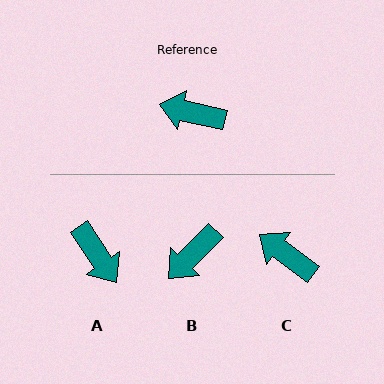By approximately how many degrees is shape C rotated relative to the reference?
Approximately 23 degrees clockwise.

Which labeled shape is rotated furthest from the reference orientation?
A, about 137 degrees away.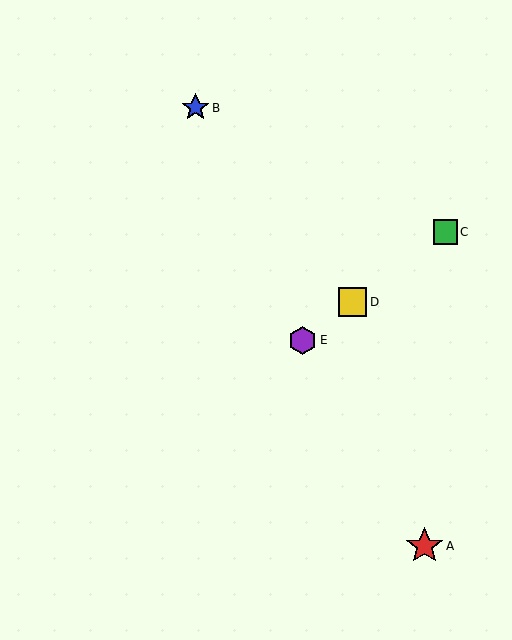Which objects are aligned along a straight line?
Objects C, D, E are aligned along a straight line.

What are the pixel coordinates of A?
Object A is at (424, 546).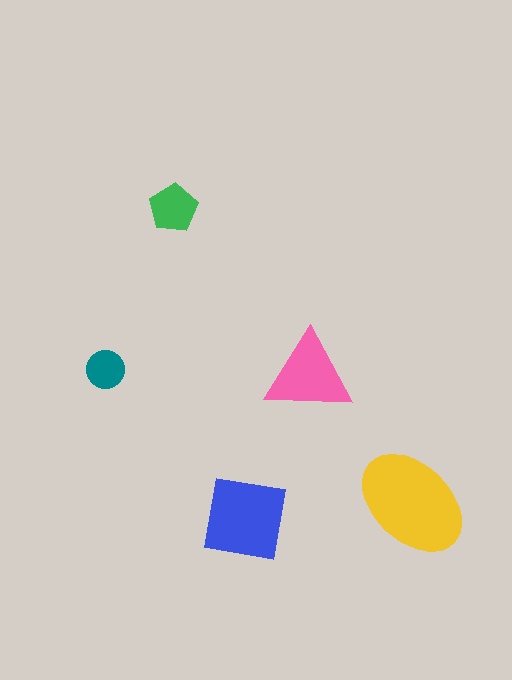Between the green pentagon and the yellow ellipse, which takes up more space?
The yellow ellipse.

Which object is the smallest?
The teal circle.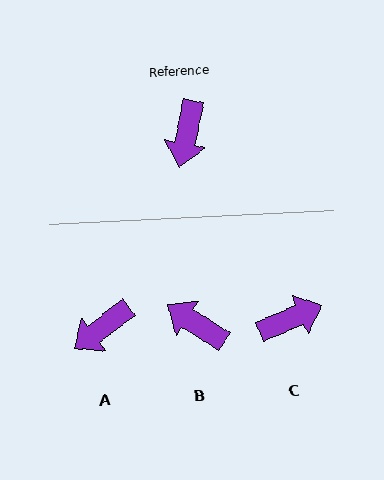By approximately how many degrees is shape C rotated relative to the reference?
Approximately 124 degrees counter-clockwise.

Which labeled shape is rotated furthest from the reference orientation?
C, about 124 degrees away.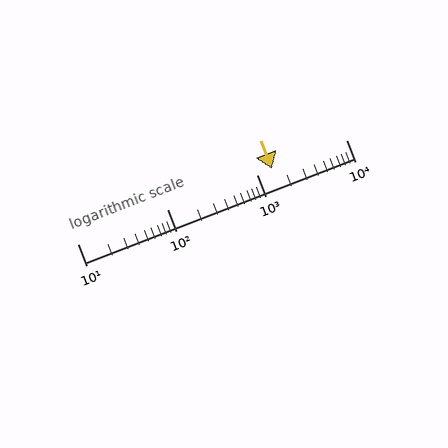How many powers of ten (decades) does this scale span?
The scale spans 3 decades, from 10 to 10000.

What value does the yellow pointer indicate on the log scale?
The pointer indicates approximately 1500.